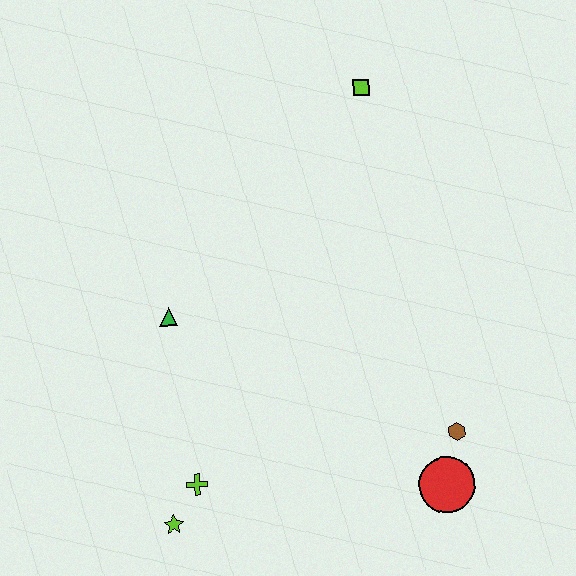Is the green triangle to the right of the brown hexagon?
No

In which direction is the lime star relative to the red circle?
The lime star is to the left of the red circle.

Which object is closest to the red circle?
The brown hexagon is closest to the red circle.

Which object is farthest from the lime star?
The lime square is farthest from the lime star.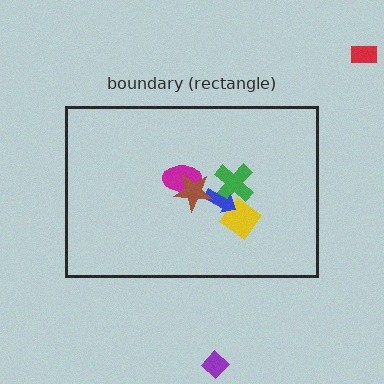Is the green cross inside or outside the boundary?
Inside.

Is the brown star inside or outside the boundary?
Inside.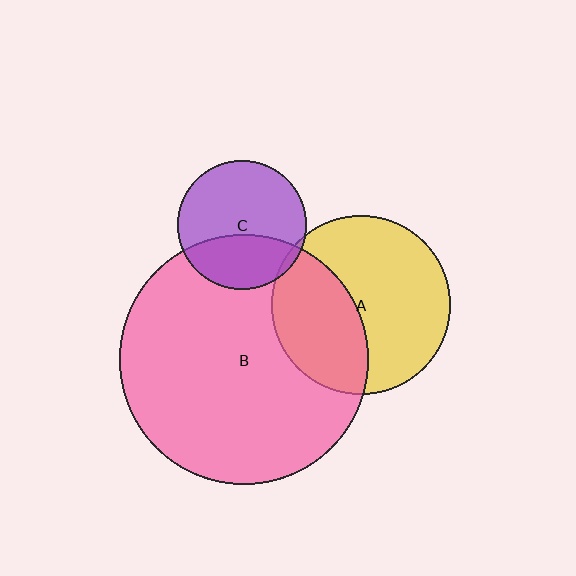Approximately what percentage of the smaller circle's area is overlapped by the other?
Approximately 40%.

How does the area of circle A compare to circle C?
Approximately 1.9 times.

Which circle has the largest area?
Circle B (pink).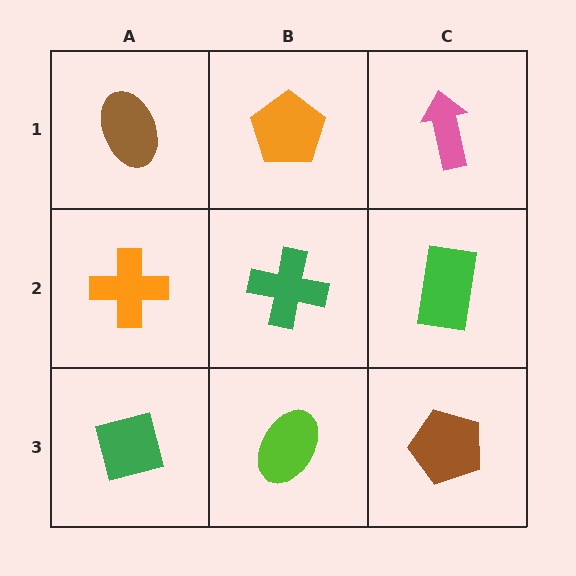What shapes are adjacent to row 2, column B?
An orange pentagon (row 1, column B), a lime ellipse (row 3, column B), an orange cross (row 2, column A), a green rectangle (row 2, column C).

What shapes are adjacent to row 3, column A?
An orange cross (row 2, column A), a lime ellipse (row 3, column B).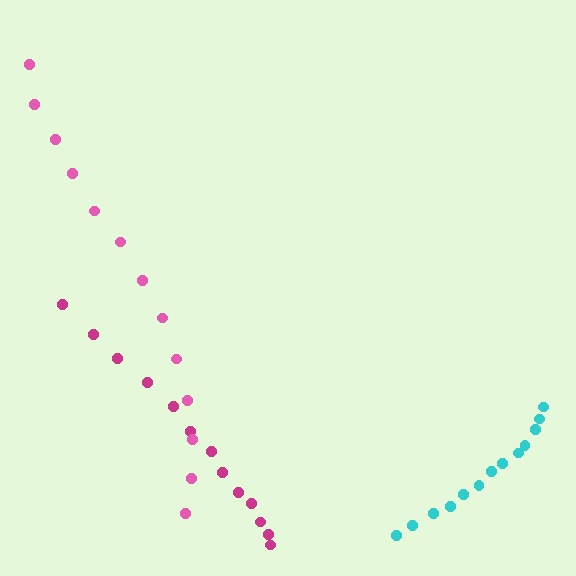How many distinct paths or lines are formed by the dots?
There are 3 distinct paths.